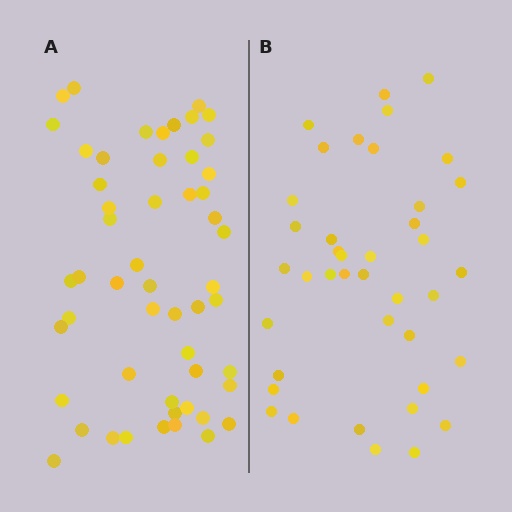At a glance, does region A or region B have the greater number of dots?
Region A (the left region) has more dots.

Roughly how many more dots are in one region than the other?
Region A has approximately 15 more dots than region B.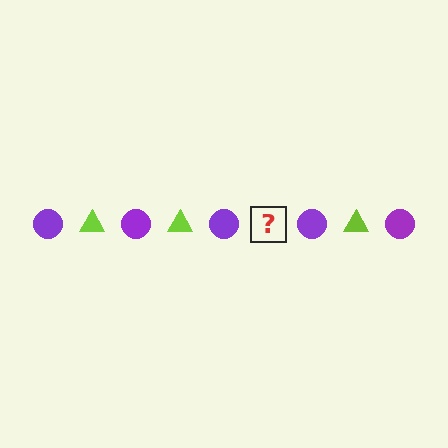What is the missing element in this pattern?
The missing element is a lime triangle.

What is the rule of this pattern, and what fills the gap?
The rule is that the pattern alternates between purple circle and lime triangle. The gap should be filled with a lime triangle.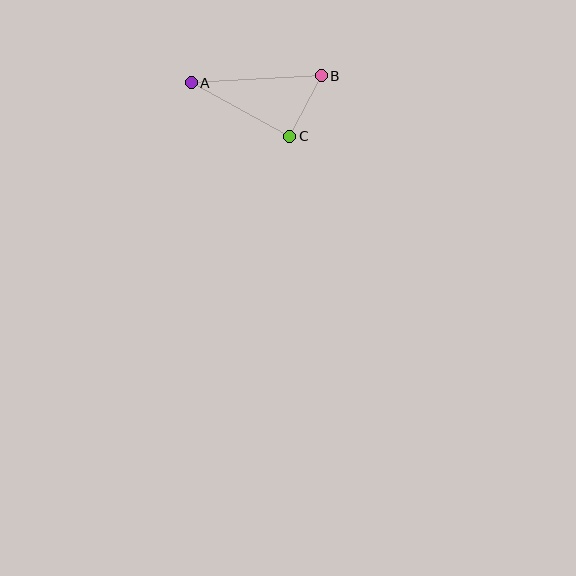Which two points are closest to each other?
Points B and C are closest to each other.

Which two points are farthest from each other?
Points A and B are farthest from each other.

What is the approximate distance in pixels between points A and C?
The distance between A and C is approximately 112 pixels.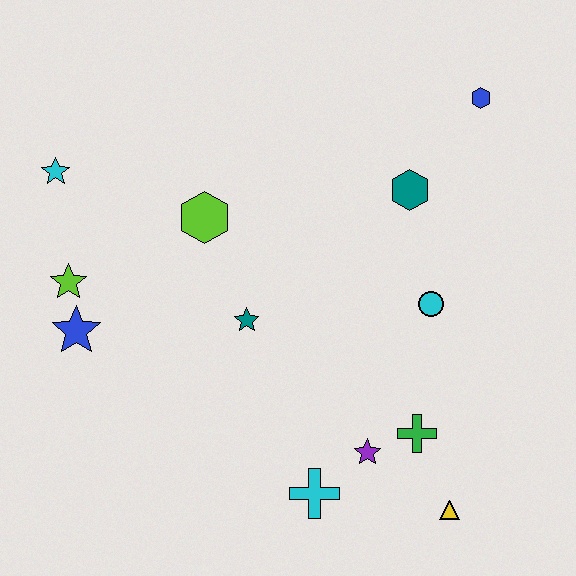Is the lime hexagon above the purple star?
Yes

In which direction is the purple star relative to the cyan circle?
The purple star is below the cyan circle.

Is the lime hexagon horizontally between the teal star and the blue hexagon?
No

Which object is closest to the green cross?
The purple star is closest to the green cross.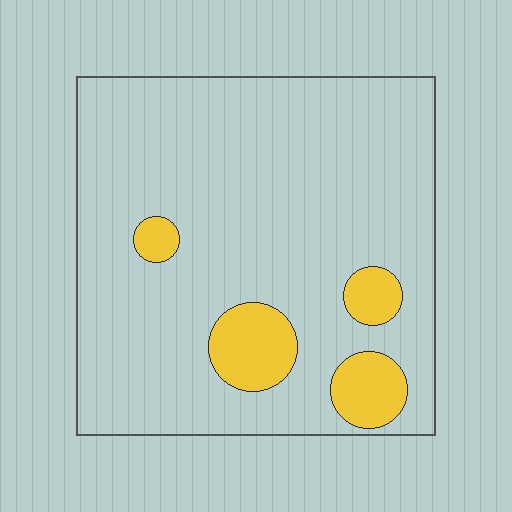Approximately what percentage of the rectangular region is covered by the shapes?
Approximately 10%.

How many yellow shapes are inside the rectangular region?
4.